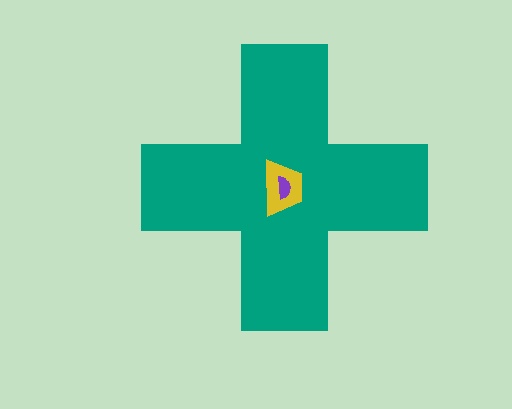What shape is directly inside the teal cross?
The yellow trapezoid.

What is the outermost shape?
The teal cross.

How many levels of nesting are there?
3.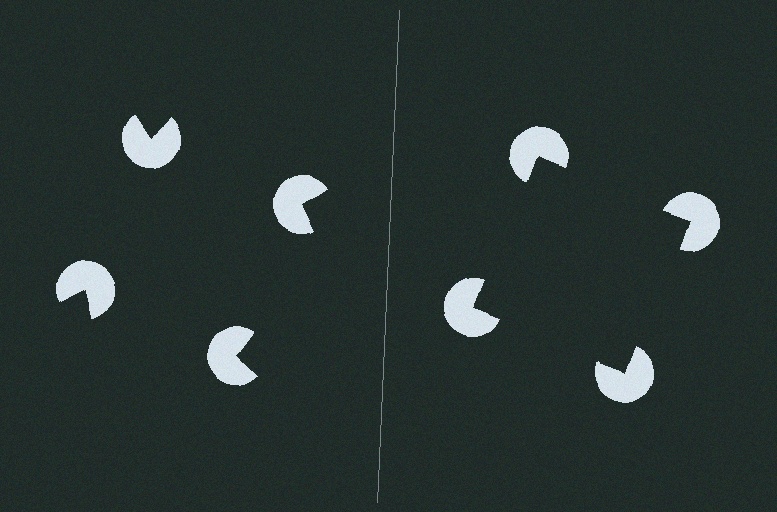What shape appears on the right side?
An illusory square.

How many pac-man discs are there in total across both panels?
8 — 4 on each side.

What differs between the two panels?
The pac-man discs are positioned identically on both sides; only the wedge orientations differ. On the right they align to a square; on the left they are misaligned.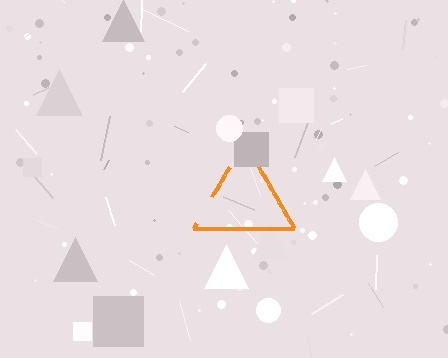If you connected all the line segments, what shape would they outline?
They would outline a triangle.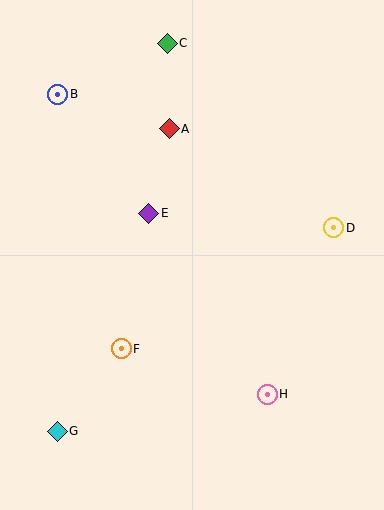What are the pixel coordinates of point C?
Point C is at (167, 43).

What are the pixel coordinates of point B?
Point B is at (58, 94).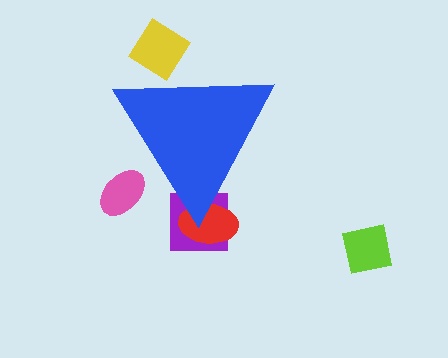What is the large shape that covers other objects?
A blue triangle.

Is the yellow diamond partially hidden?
Yes, the yellow diamond is partially hidden behind the blue triangle.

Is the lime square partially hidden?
No, the lime square is fully visible.